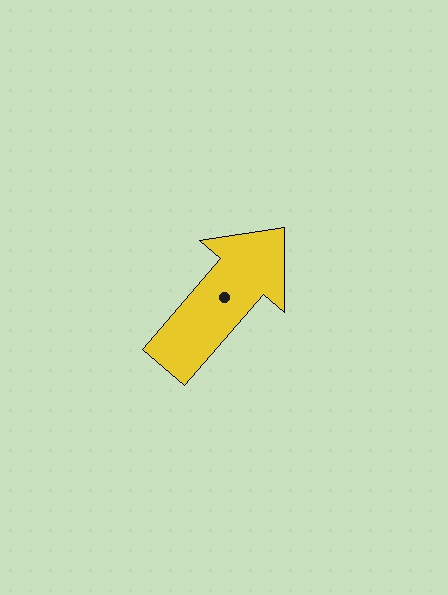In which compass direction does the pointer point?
Northeast.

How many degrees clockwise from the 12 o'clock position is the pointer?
Approximately 41 degrees.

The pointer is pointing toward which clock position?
Roughly 1 o'clock.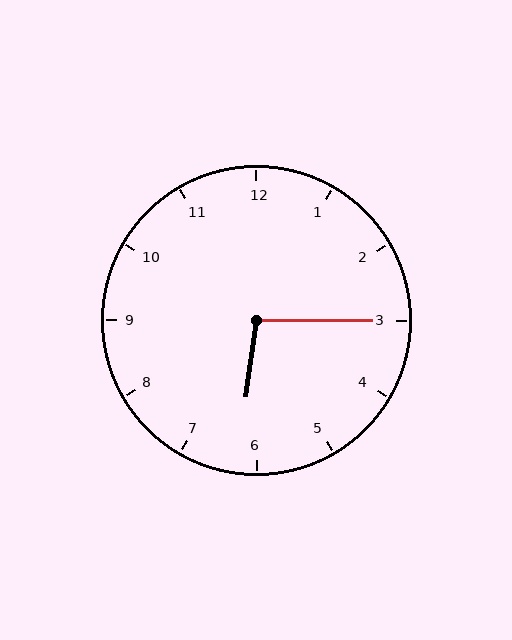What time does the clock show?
6:15.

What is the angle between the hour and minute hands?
Approximately 98 degrees.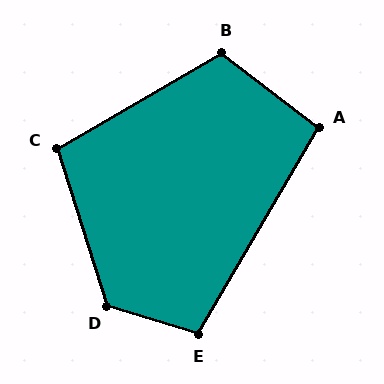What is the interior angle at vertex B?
Approximately 112 degrees (obtuse).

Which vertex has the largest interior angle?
D, at approximately 125 degrees.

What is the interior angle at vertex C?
Approximately 102 degrees (obtuse).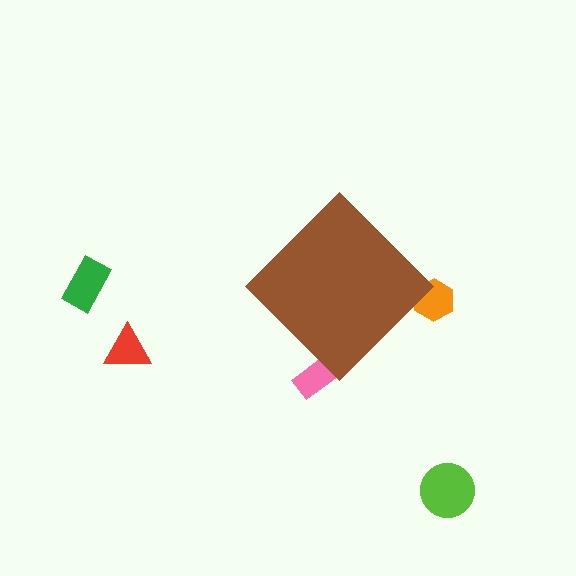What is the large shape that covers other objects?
A brown diamond.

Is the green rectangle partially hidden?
No, the green rectangle is fully visible.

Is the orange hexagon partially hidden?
Yes, the orange hexagon is partially hidden behind the brown diamond.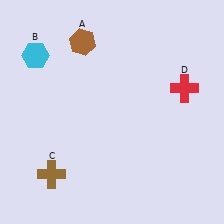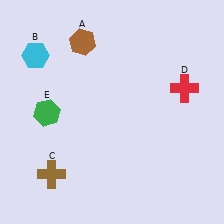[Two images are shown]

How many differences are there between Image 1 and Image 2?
There is 1 difference between the two images.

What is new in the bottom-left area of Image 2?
A green hexagon (E) was added in the bottom-left area of Image 2.